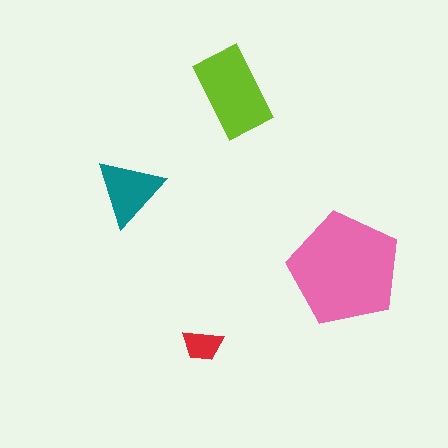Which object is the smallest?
The red trapezoid.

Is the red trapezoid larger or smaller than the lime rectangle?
Smaller.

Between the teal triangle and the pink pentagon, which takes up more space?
The pink pentagon.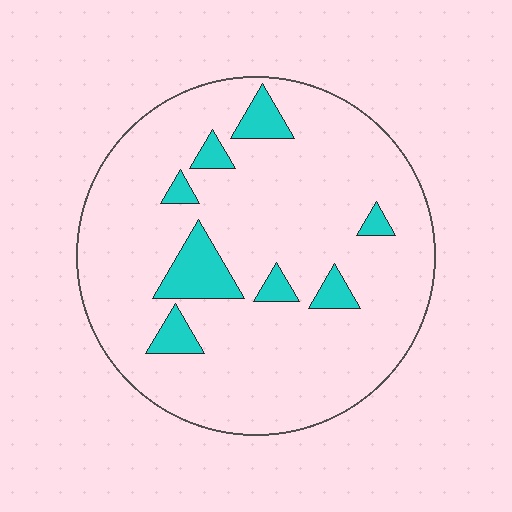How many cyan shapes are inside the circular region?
8.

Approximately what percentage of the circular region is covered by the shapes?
Approximately 10%.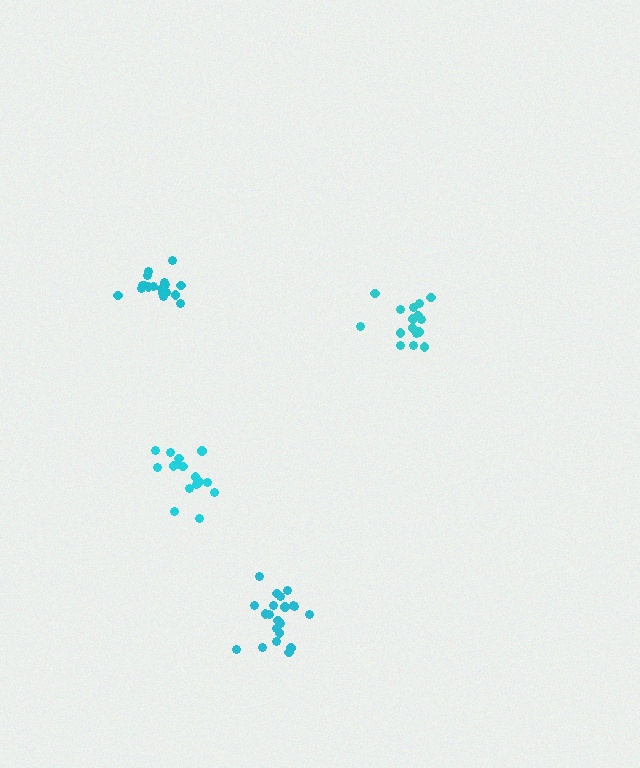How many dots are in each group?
Group 1: 18 dots, Group 2: 16 dots, Group 3: 21 dots, Group 4: 16 dots (71 total).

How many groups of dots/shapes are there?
There are 4 groups.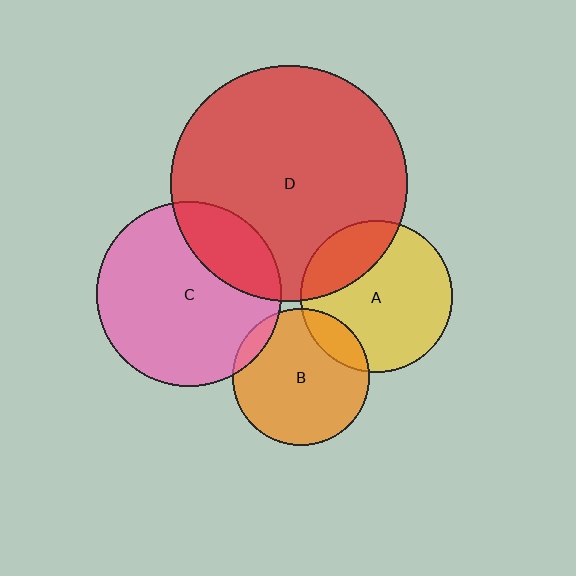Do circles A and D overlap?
Yes.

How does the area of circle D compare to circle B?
Approximately 3.0 times.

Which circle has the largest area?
Circle D (red).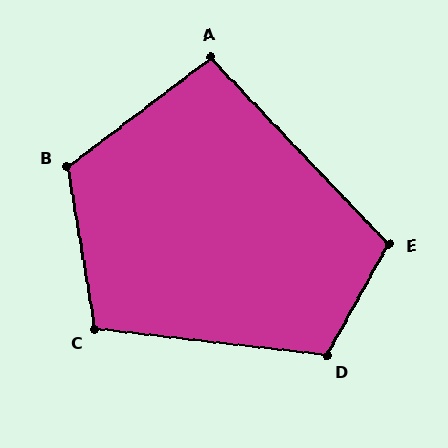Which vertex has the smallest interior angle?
A, at approximately 97 degrees.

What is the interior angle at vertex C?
Approximately 106 degrees (obtuse).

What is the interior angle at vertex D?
Approximately 113 degrees (obtuse).